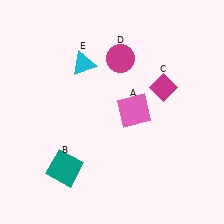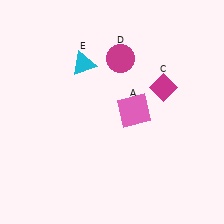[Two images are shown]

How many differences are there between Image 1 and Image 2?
There is 1 difference between the two images.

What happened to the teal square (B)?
The teal square (B) was removed in Image 2. It was in the bottom-left area of Image 1.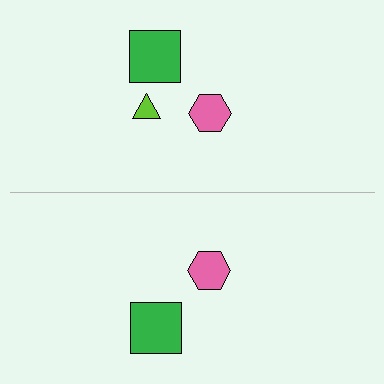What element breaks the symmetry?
A lime triangle is missing from the bottom side.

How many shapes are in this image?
There are 5 shapes in this image.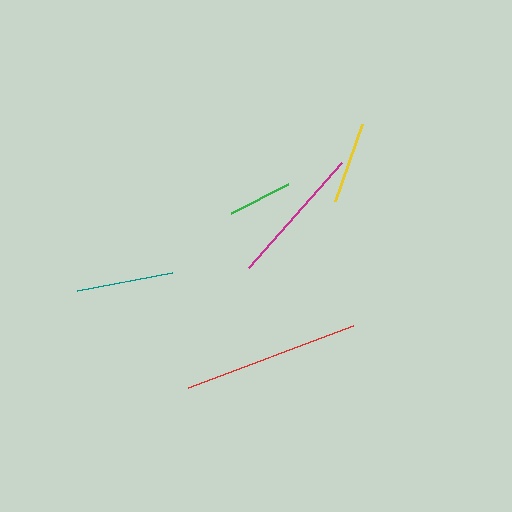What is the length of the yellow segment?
The yellow segment is approximately 81 pixels long.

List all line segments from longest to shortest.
From longest to shortest: red, magenta, teal, yellow, green.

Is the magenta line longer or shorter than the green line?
The magenta line is longer than the green line.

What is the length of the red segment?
The red segment is approximately 177 pixels long.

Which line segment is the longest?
The red line is the longest at approximately 177 pixels.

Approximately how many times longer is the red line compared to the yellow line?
The red line is approximately 2.2 times the length of the yellow line.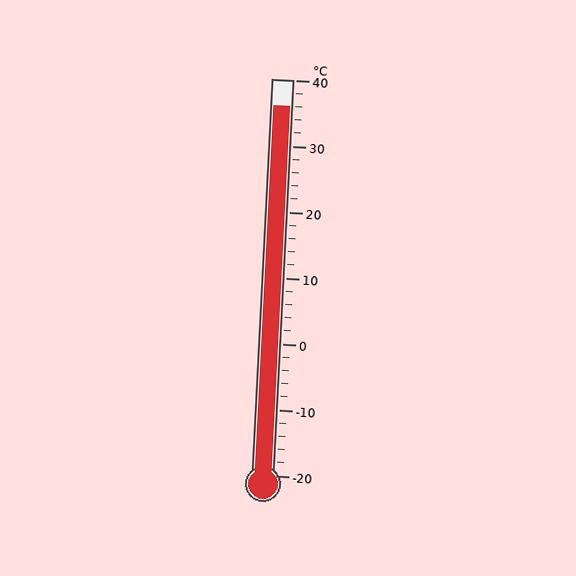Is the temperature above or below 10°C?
The temperature is above 10°C.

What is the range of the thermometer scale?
The thermometer scale ranges from -20°C to 40°C.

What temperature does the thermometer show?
The thermometer shows approximately 36°C.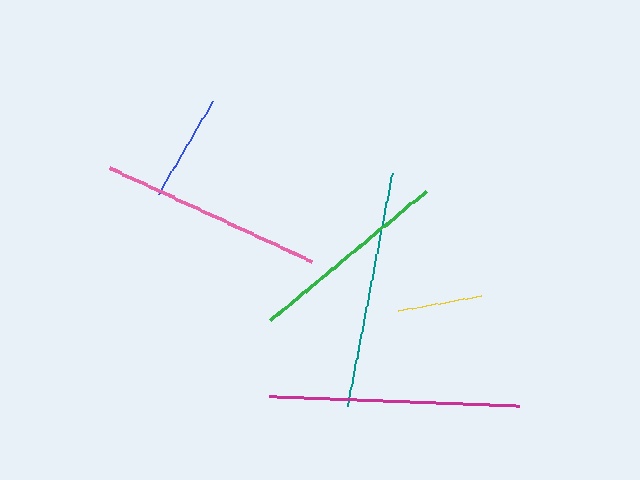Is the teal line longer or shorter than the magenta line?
The magenta line is longer than the teal line.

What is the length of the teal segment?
The teal segment is approximately 239 pixels long.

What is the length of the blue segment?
The blue segment is approximately 108 pixels long.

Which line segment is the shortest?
The yellow line is the shortest at approximately 84 pixels.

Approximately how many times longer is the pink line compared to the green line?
The pink line is approximately 1.1 times the length of the green line.